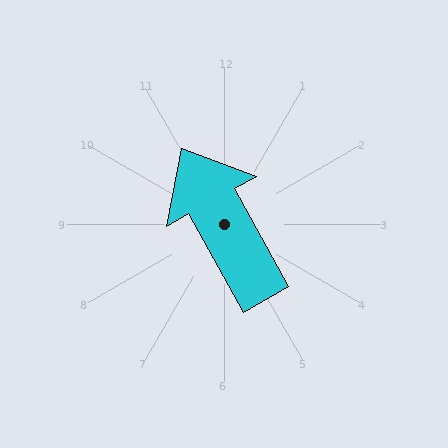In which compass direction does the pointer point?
Northwest.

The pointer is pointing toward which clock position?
Roughly 11 o'clock.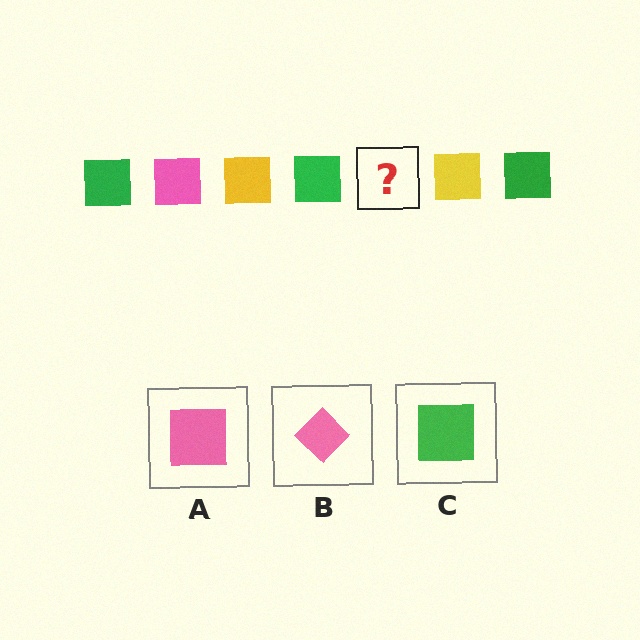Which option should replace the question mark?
Option A.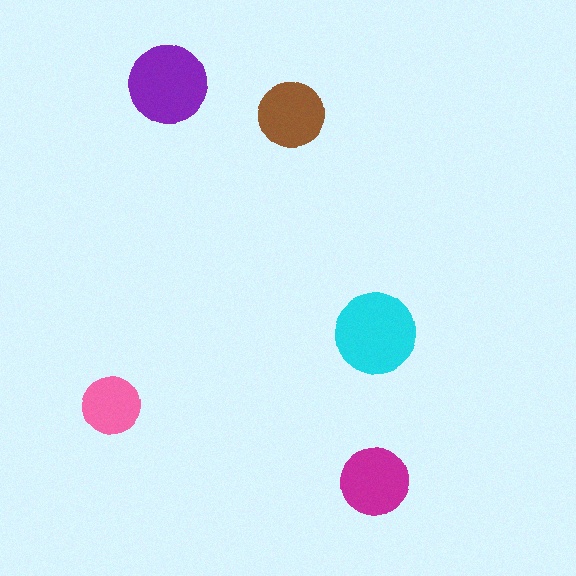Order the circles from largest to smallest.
the cyan one, the purple one, the magenta one, the brown one, the pink one.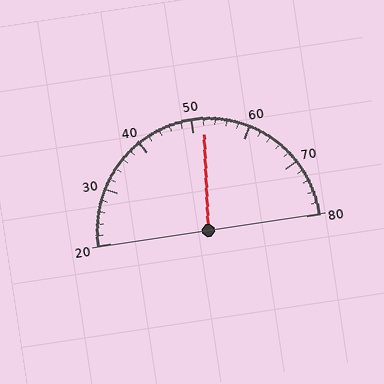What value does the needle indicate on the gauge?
The needle indicates approximately 52.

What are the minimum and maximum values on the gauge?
The gauge ranges from 20 to 80.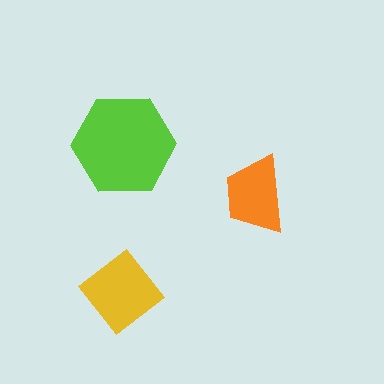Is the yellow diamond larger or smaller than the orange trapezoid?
Larger.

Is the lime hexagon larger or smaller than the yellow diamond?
Larger.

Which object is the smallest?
The orange trapezoid.